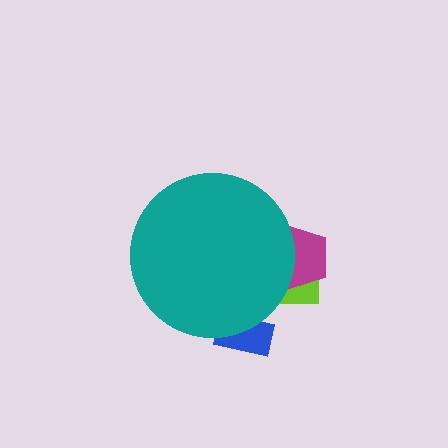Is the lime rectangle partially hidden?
Yes, the lime rectangle is partially hidden behind the teal circle.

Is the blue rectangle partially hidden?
Yes, the blue rectangle is partially hidden behind the teal circle.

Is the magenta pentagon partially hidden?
Yes, the magenta pentagon is partially hidden behind the teal circle.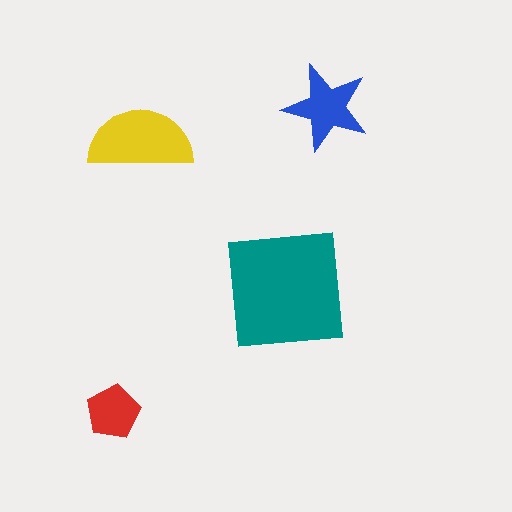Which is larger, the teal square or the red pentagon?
The teal square.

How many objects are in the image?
There are 4 objects in the image.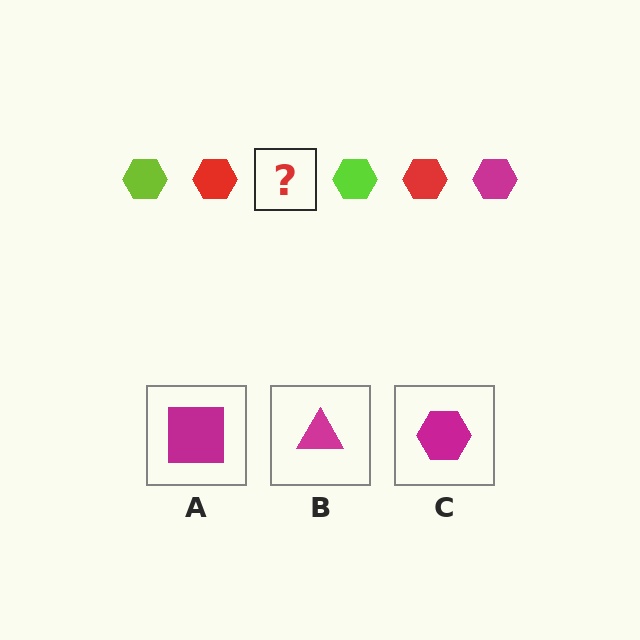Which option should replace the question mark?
Option C.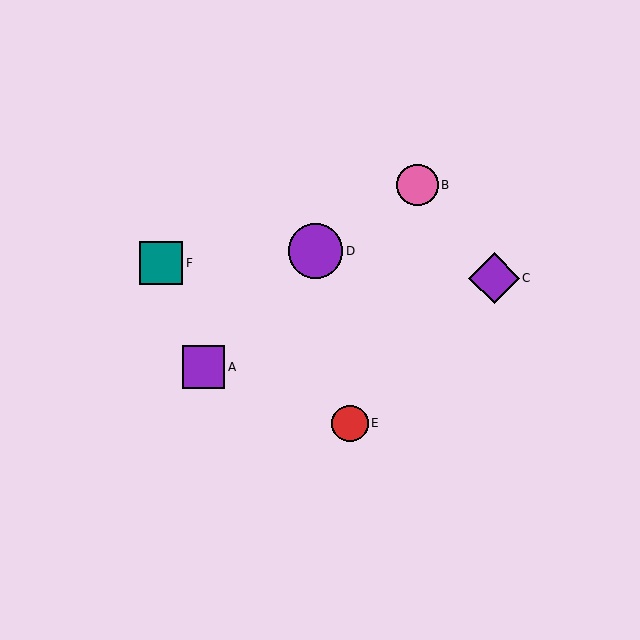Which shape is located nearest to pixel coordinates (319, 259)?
The purple circle (labeled D) at (316, 251) is nearest to that location.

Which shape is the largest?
The purple circle (labeled D) is the largest.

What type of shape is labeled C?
Shape C is a purple diamond.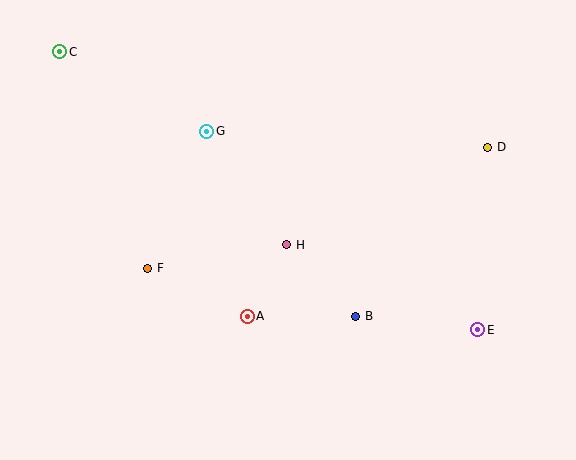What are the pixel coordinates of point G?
Point G is at (207, 131).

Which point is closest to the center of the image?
Point H at (287, 245) is closest to the center.